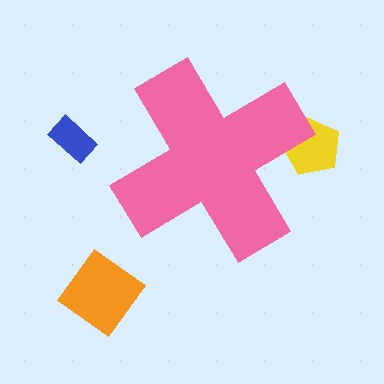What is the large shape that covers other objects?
A pink cross.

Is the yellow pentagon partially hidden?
Yes, the yellow pentagon is partially hidden behind the pink cross.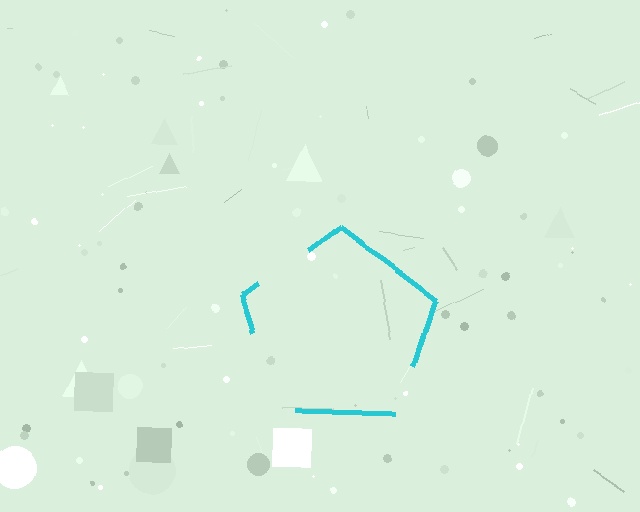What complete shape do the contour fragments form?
The contour fragments form a pentagon.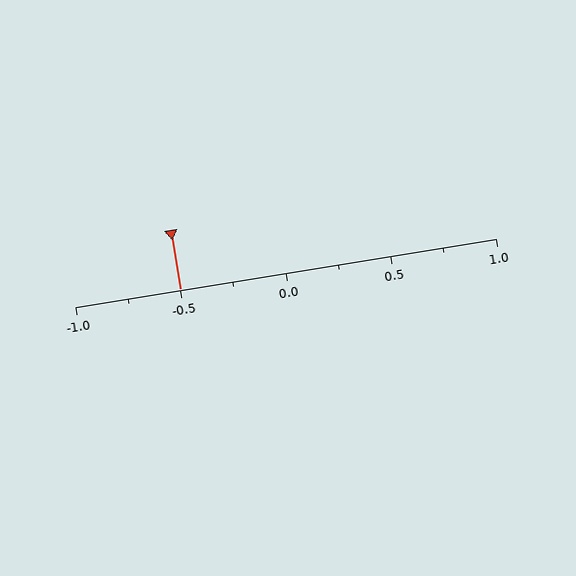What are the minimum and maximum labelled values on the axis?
The axis runs from -1.0 to 1.0.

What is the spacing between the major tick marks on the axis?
The major ticks are spaced 0.5 apart.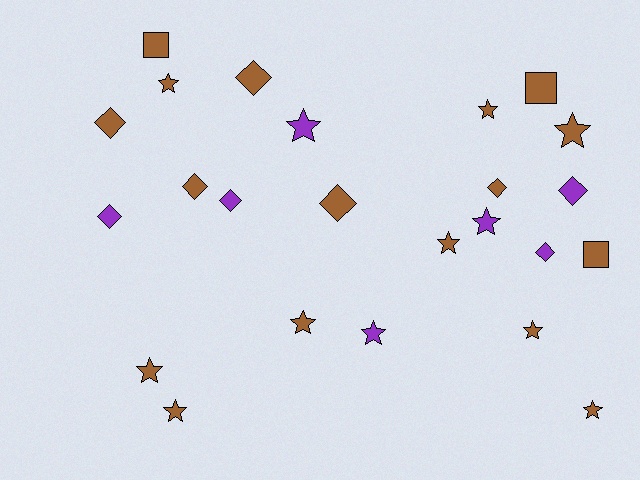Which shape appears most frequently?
Star, with 12 objects.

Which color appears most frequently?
Brown, with 17 objects.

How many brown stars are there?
There are 9 brown stars.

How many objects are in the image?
There are 24 objects.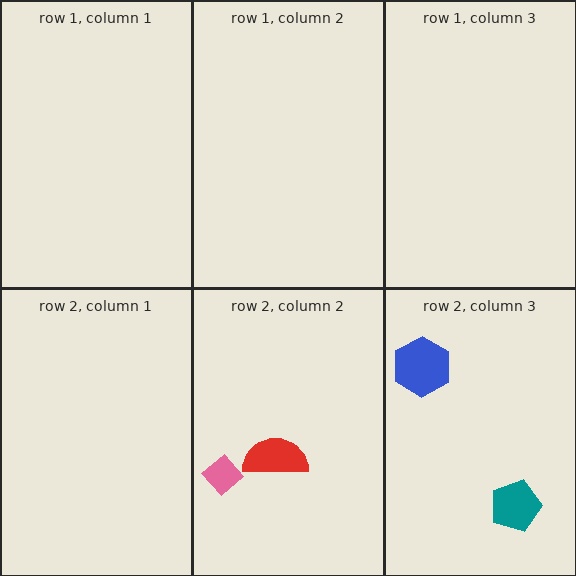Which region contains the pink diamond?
The row 2, column 2 region.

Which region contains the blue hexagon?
The row 2, column 3 region.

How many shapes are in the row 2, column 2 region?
2.